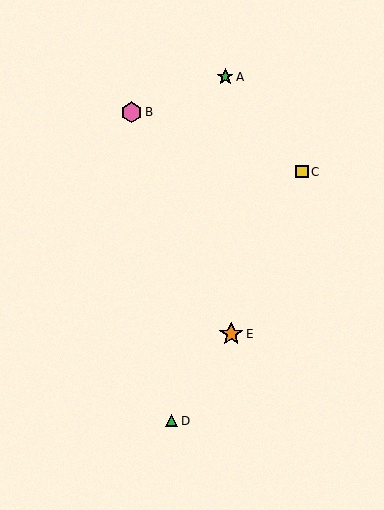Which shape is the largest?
The orange star (labeled E) is the largest.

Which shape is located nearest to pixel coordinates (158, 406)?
The green triangle (labeled D) at (172, 421) is nearest to that location.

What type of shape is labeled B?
Shape B is a pink hexagon.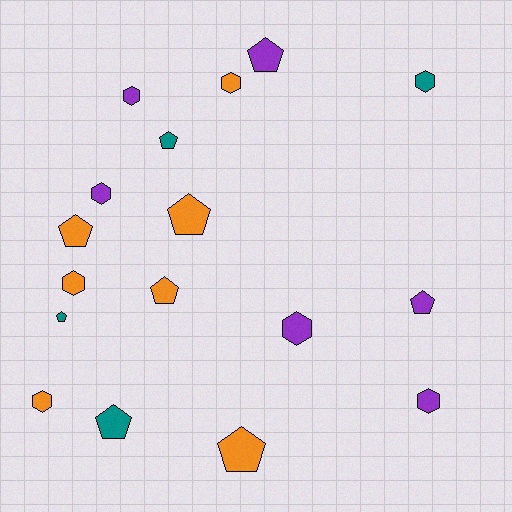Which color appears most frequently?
Orange, with 7 objects.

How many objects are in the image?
There are 17 objects.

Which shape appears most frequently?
Pentagon, with 9 objects.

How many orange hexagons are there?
There are 3 orange hexagons.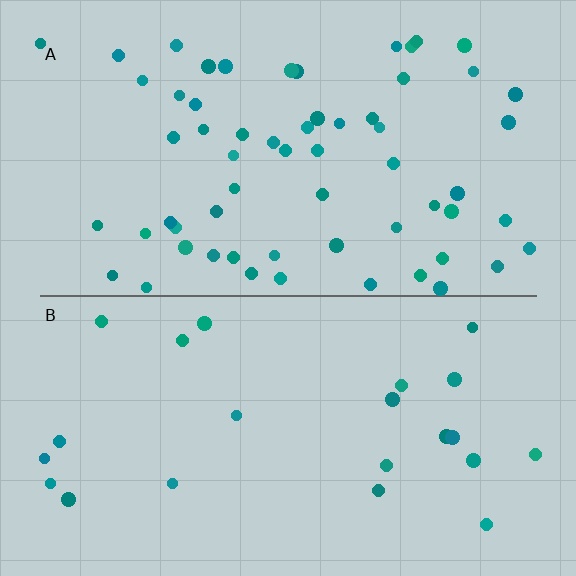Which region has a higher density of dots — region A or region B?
A (the top).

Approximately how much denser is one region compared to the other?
Approximately 2.7× — region A over region B.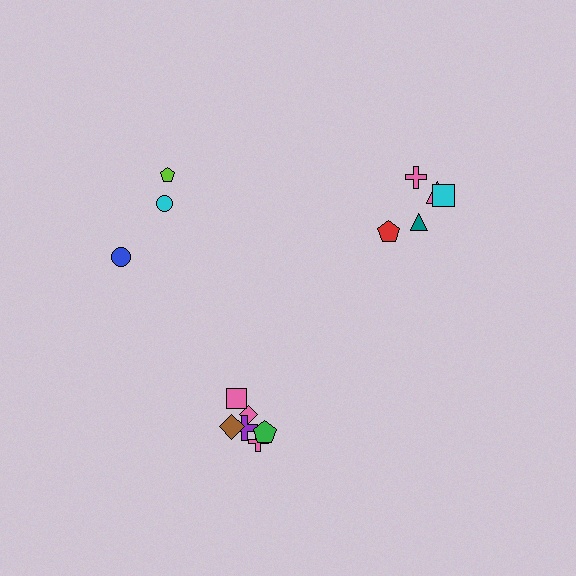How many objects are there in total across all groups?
There are 14 objects.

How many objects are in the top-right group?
There are 5 objects.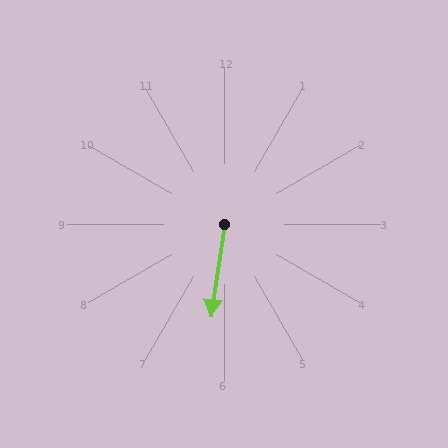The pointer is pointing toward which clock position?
Roughly 6 o'clock.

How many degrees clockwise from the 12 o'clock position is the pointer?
Approximately 188 degrees.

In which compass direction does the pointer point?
South.